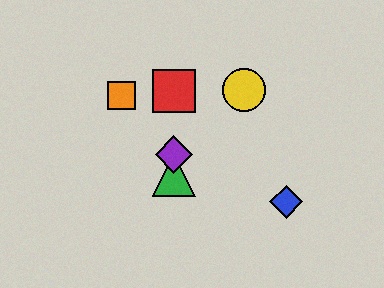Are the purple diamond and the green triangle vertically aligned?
Yes, both are at x≈174.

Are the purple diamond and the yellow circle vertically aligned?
No, the purple diamond is at x≈174 and the yellow circle is at x≈244.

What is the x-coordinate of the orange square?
The orange square is at x≈122.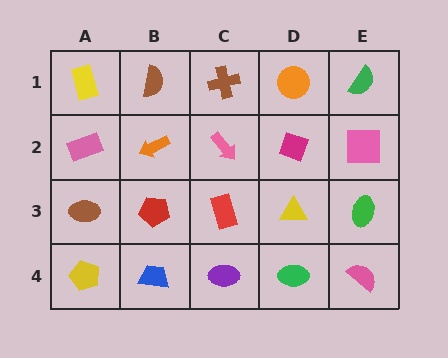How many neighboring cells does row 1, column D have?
3.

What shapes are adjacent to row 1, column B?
An orange arrow (row 2, column B), a yellow rectangle (row 1, column A), a brown cross (row 1, column C).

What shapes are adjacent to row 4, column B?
A red pentagon (row 3, column B), a yellow pentagon (row 4, column A), a purple ellipse (row 4, column C).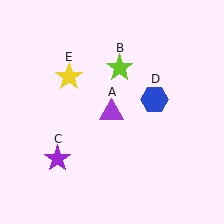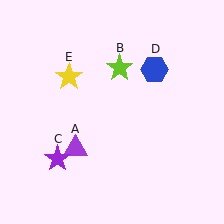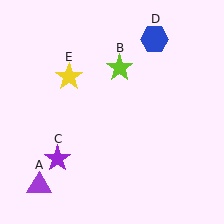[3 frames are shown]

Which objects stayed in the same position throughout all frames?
Lime star (object B) and purple star (object C) and yellow star (object E) remained stationary.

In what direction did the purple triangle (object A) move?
The purple triangle (object A) moved down and to the left.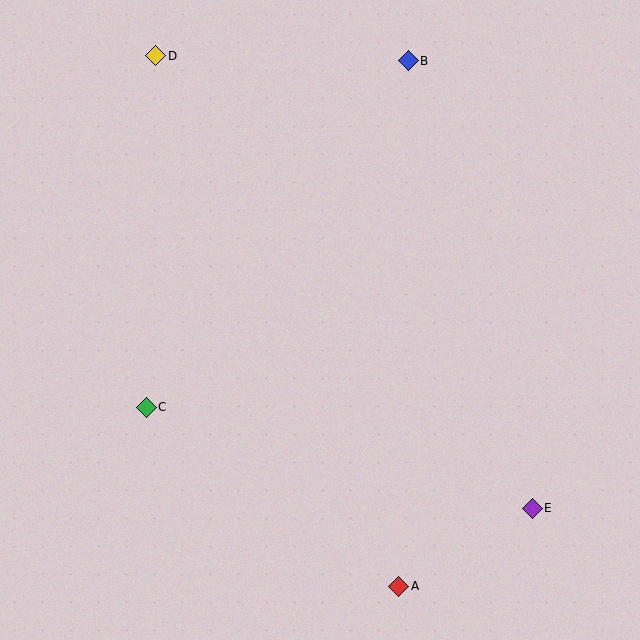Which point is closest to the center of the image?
Point C at (146, 407) is closest to the center.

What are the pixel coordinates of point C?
Point C is at (146, 407).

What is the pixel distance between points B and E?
The distance between B and E is 464 pixels.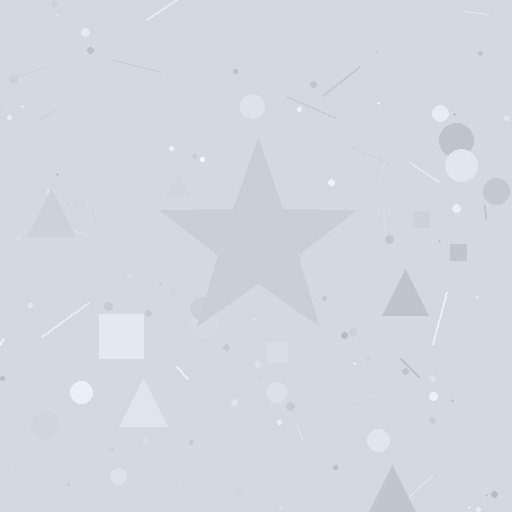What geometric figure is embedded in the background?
A star is embedded in the background.